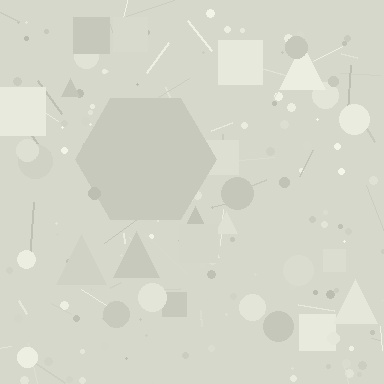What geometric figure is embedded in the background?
A hexagon is embedded in the background.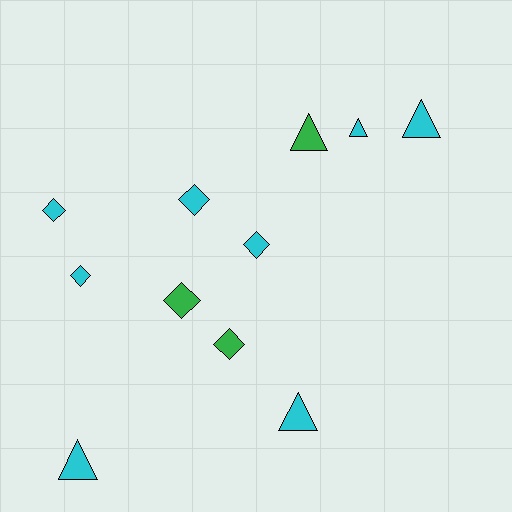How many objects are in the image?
There are 11 objects.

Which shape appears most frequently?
Diamond, with 6 objects.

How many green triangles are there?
There is 1 green triangle.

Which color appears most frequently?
Cyan, with 8 objects.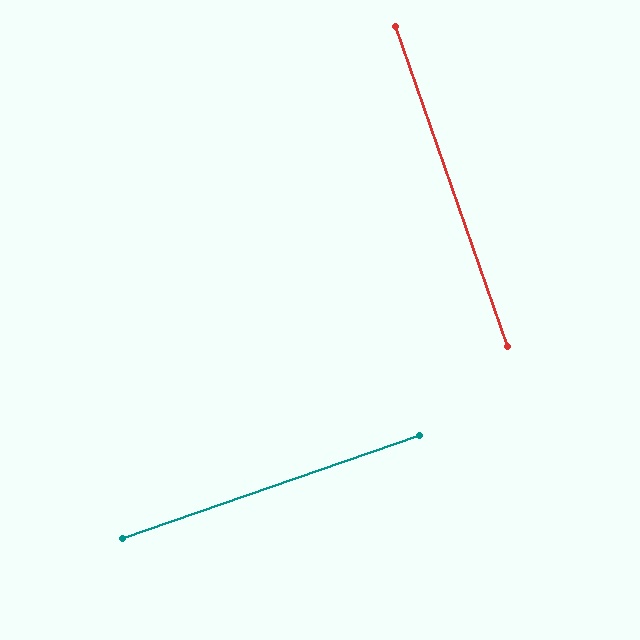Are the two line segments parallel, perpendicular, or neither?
Perpendicular — they meet at approximately 90°.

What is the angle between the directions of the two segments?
Approximately 90 degrees.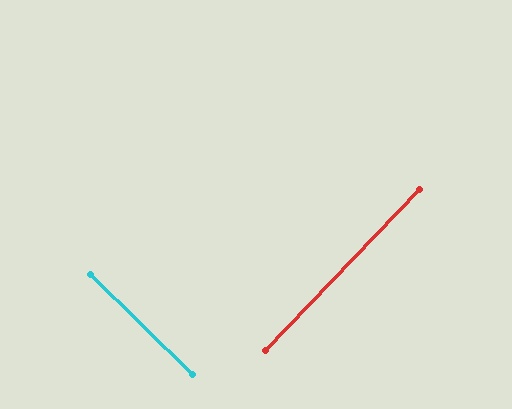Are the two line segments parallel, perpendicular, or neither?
Perpendicular — they meet at approximately 89°.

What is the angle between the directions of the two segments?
Approximately 89 degrees.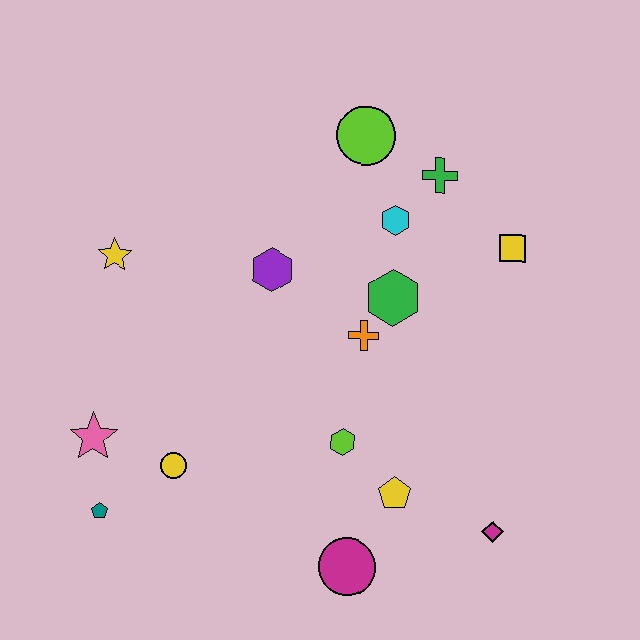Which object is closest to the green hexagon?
The orange cross is closest to the green hexagon.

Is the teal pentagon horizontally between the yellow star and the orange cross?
No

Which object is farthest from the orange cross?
The teal pentagon is farthest from the orange cross.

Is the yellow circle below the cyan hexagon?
Yes